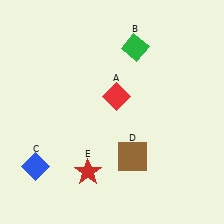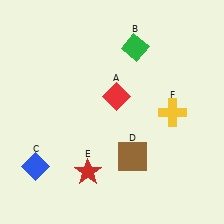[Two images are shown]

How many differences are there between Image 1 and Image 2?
There is 1 difference between the two images.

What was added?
A yellow cross (F) was added in Image 2.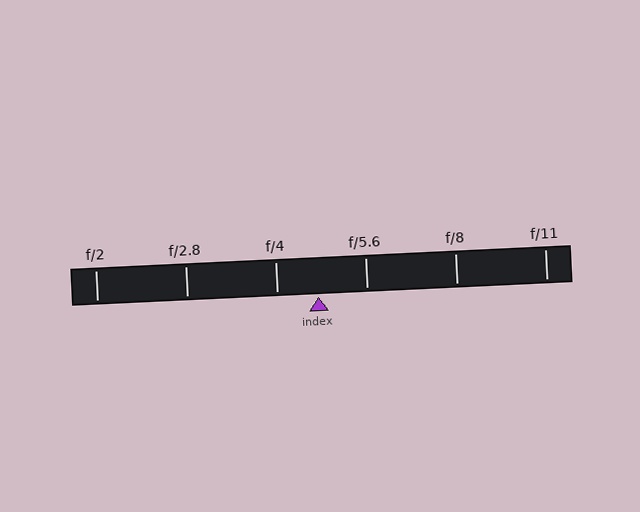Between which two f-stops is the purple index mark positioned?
The index mark is between f/4 and f/5.6.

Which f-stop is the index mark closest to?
The index mark is closest to f/4.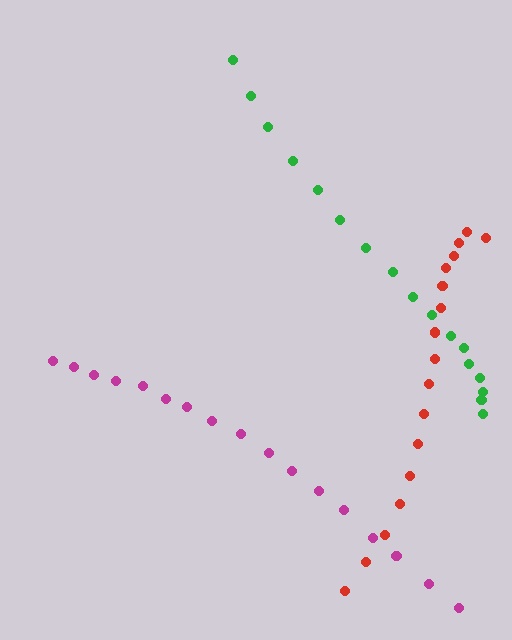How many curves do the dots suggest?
There are 3 distinct paths.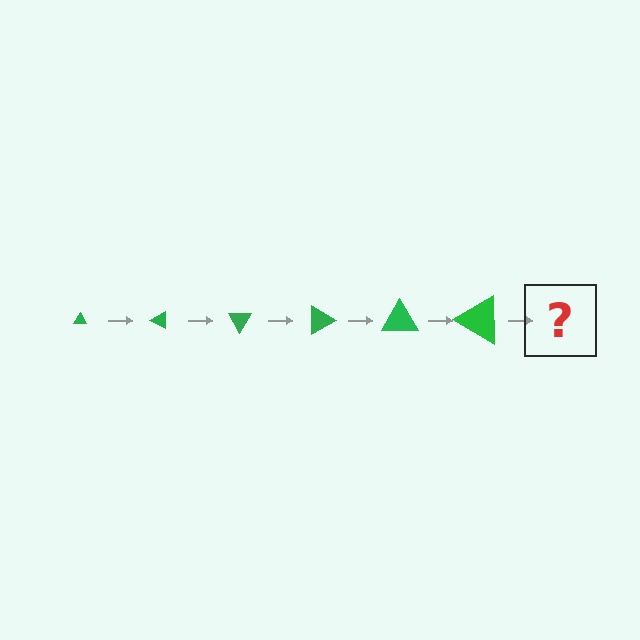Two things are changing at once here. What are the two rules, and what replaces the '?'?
The two rules are that the triangle grows larger each step and it rotates 30 degrees each step. The '?' should be a triangle, larger than the previous one and rotated 180 degrees from the start.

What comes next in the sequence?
The next element should be a triangle, larger than the previous one and rotated 180 degrees from the start.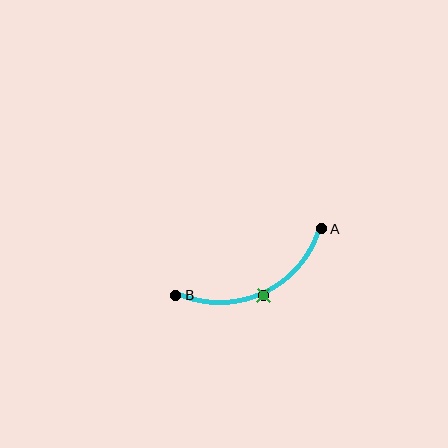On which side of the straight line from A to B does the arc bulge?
The arc bulges below the straight line connecting A and B.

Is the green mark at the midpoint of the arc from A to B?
Yes. The green mark lies on the arc at equal arc-length from both A and B — it is the arc midpoint.